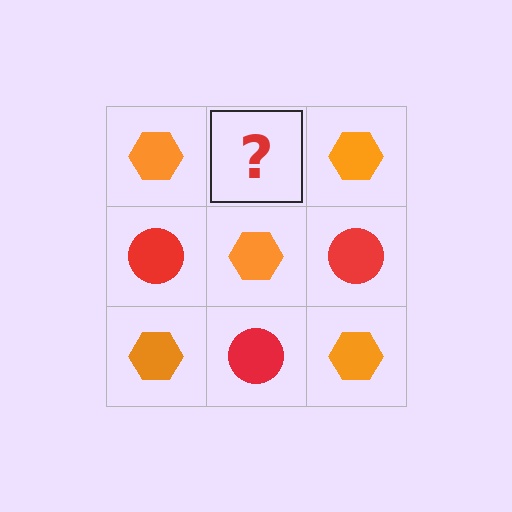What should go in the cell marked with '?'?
The missing cell should contain a red circle.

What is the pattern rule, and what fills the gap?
The rule is that it alternates orange hexagon and red circle in a checkerboard pattern. The gap should be filled with a red circle.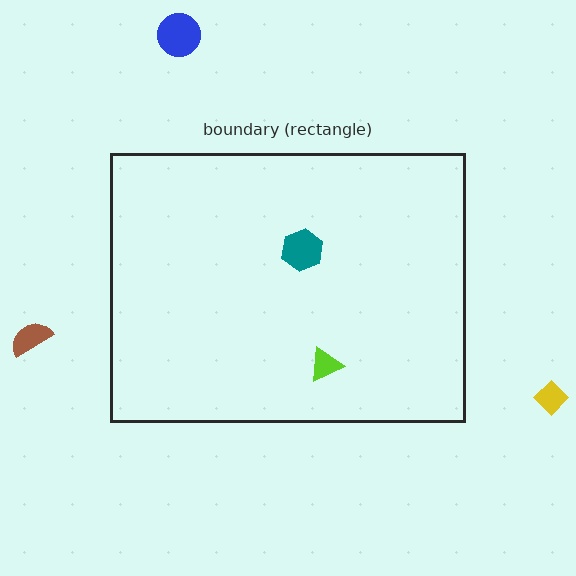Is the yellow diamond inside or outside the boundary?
Outside.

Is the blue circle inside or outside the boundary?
Outside.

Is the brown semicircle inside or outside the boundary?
Outside.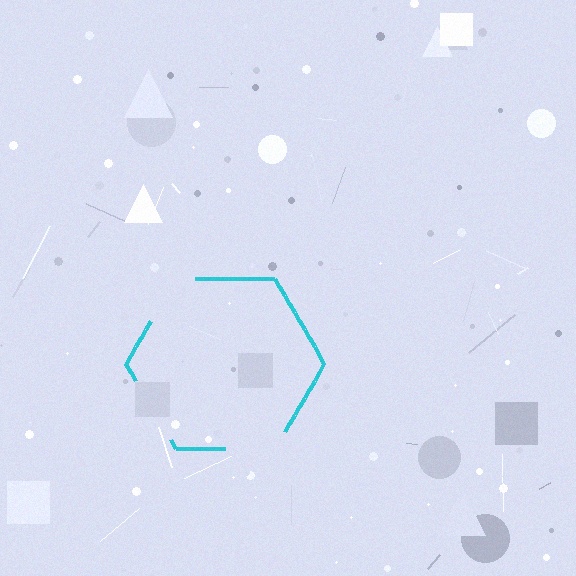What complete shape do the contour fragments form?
The contour fragments form a hexagon.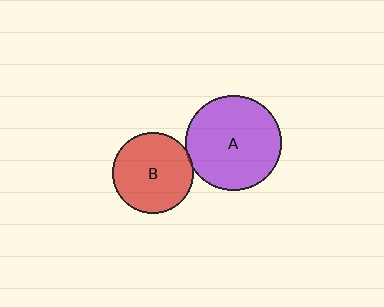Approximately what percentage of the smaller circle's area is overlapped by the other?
Approximately 5%.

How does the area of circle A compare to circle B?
Approximately 1.4 times.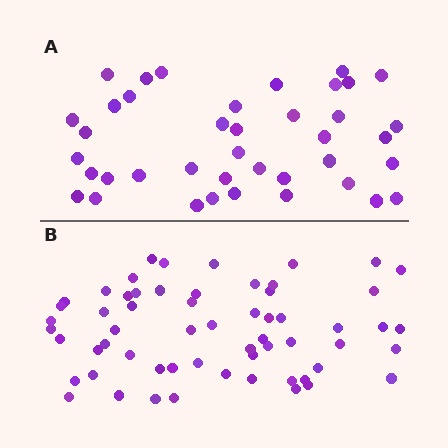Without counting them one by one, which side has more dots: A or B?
Region B (the bottom region) has more dots.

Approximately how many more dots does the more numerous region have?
Region B has approximately 20 more dots than region A.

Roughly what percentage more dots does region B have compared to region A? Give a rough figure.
About 50% more.